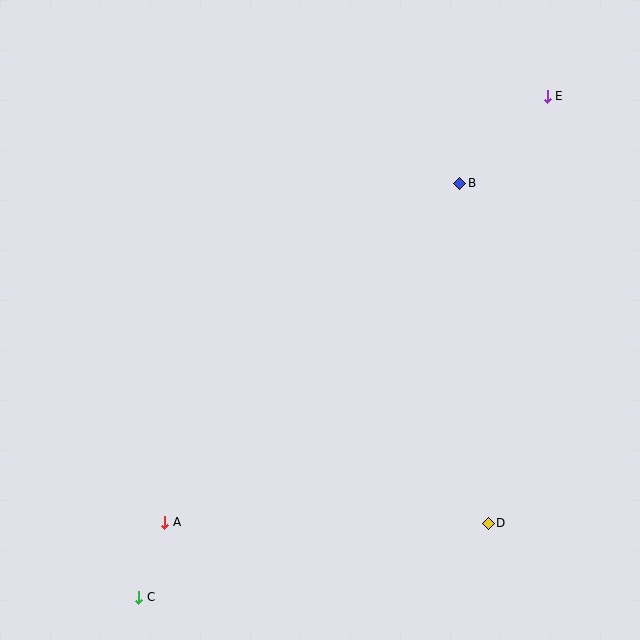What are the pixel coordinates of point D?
Point D is at (488, 523).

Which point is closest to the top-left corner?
Point B is closest to the top-left corner.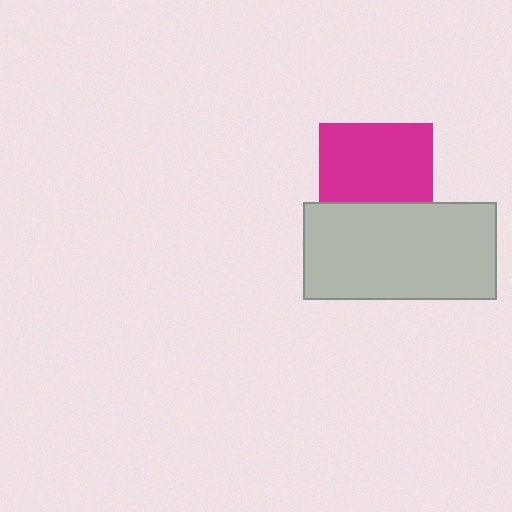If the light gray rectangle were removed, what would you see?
You would see the complete magenta square.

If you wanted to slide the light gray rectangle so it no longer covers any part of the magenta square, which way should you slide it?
Slide it down — that is the most direct way to separate the two shapes.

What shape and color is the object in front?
The object in front is a light gray rectangle.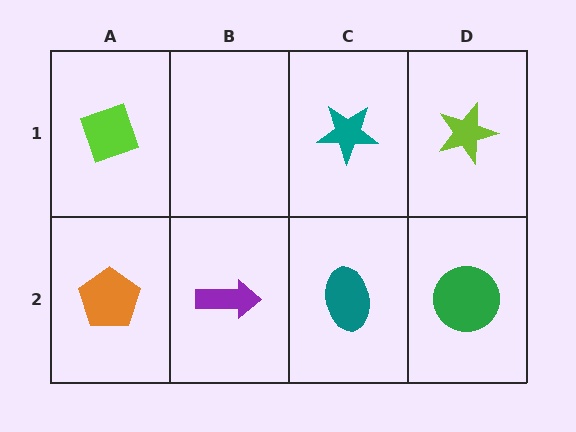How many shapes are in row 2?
4 shapes.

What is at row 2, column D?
A green circle.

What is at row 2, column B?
A purple arrow.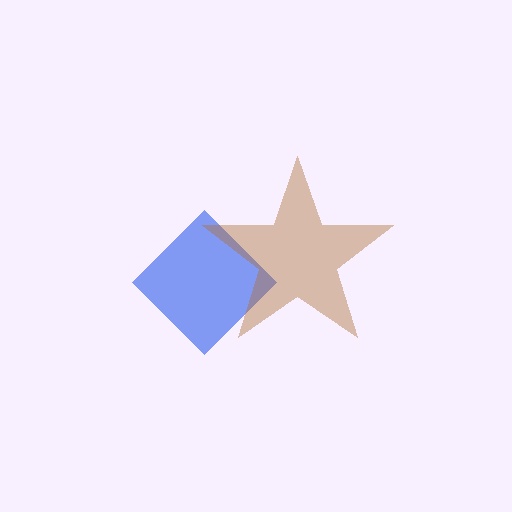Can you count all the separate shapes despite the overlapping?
Yes, there are 2 separate shapes.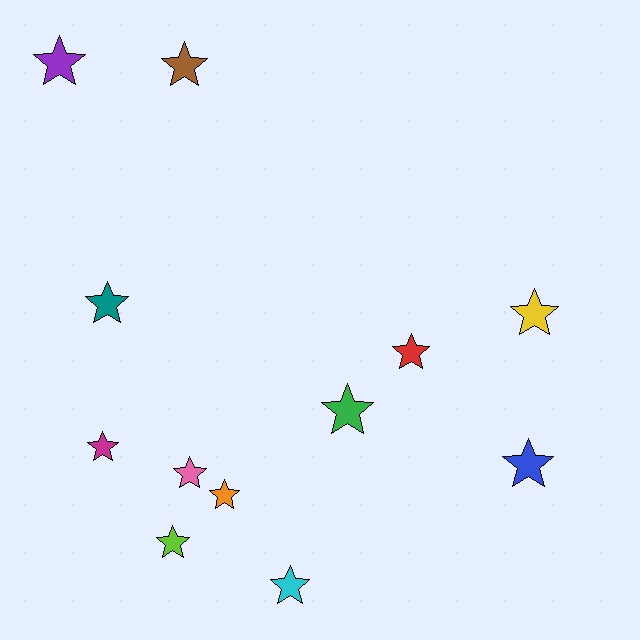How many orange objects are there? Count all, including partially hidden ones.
There is 1 orange object.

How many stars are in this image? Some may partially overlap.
There are 12 stars.